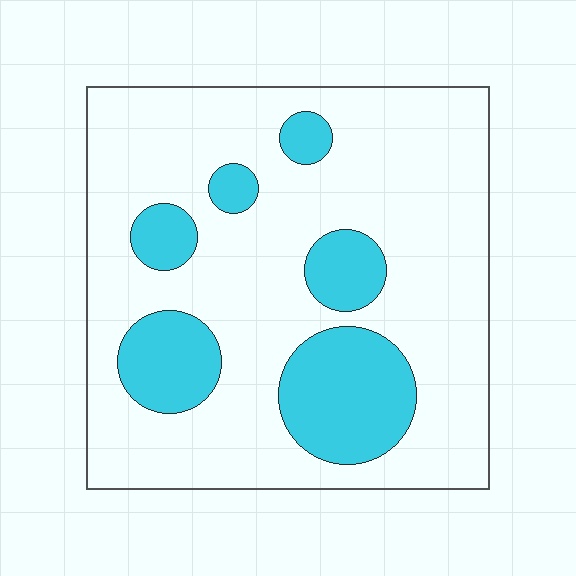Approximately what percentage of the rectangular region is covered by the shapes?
Approximately 25%.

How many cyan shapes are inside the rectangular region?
6.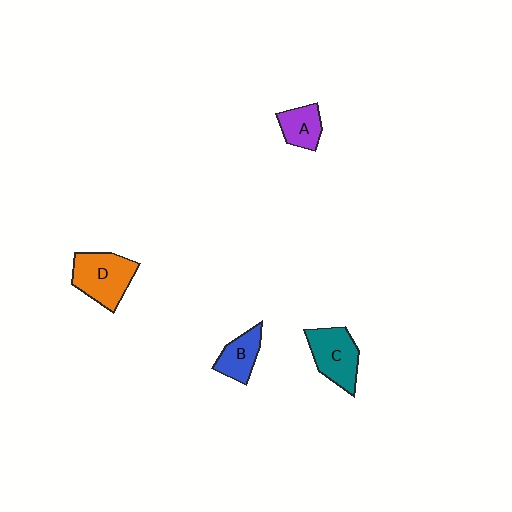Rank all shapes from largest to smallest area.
From largest to smallest: D (orange), C (teal), B (blue), A (purple).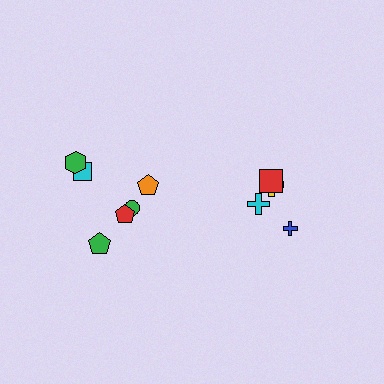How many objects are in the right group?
There are 4 objects.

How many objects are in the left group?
There are 6 objects.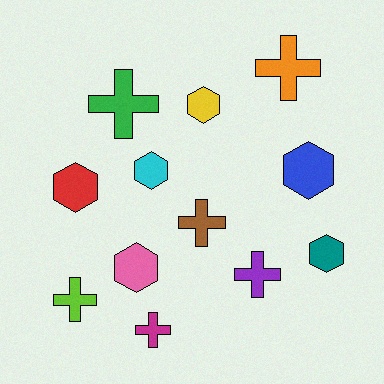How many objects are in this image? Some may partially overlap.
There are 12 objects.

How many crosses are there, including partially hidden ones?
There are 6 crosses.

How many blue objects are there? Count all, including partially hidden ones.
There is 1 blue object.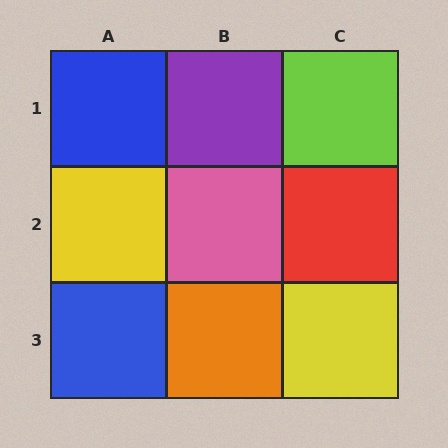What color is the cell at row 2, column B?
Pink.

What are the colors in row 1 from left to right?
Blue, purple, lime.